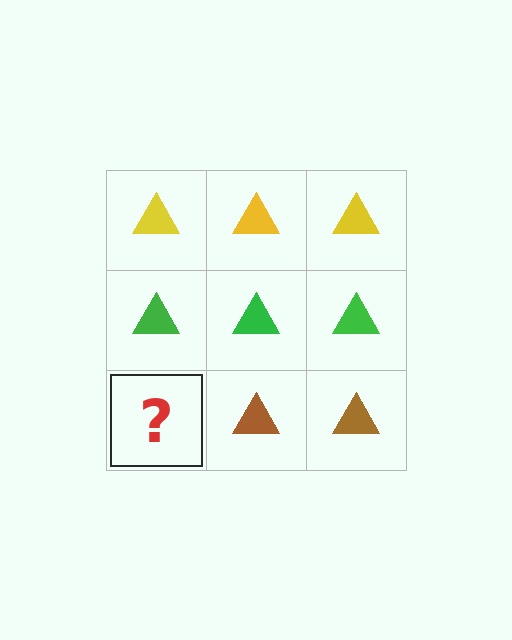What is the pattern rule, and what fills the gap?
The rule is that each row has a consistent color. The gap should be filled with a brown triangle.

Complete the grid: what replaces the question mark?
The question mark should be replaced with a brown triangle.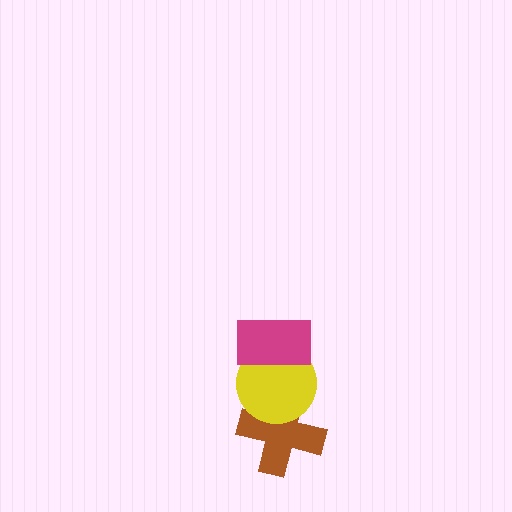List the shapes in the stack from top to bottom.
From top to bottom: the magenta rectangle, the yellow circle, the brown cross.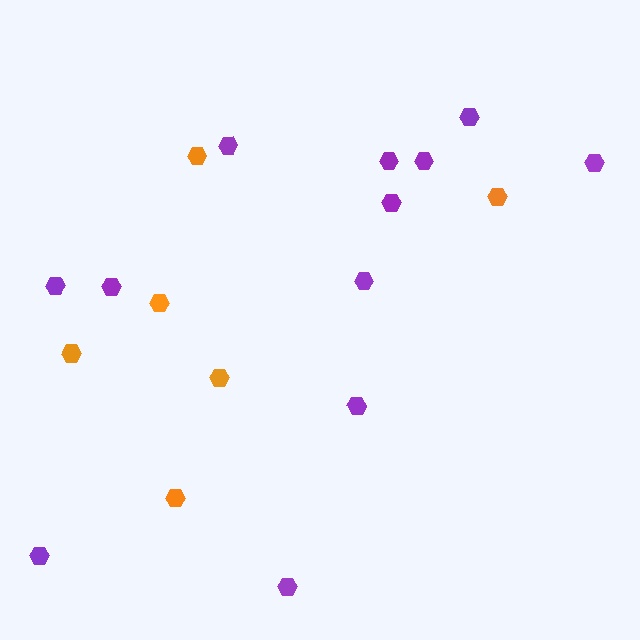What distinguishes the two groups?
There are 2 groups: one group of orange hexagons (6) and one group of purple hexagons (12).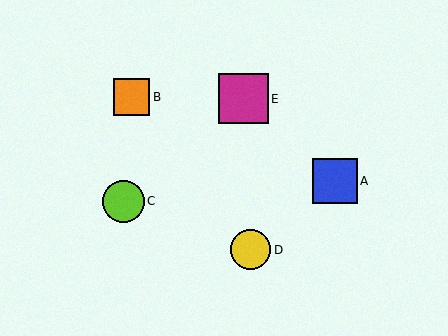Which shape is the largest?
The magenta square (labeled E) is the largest.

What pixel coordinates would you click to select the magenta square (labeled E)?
Click at (243, 99) to select the magenta square E.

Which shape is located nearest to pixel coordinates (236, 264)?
The yellow circle (labeled D) at (251, 250) is nearest to that location.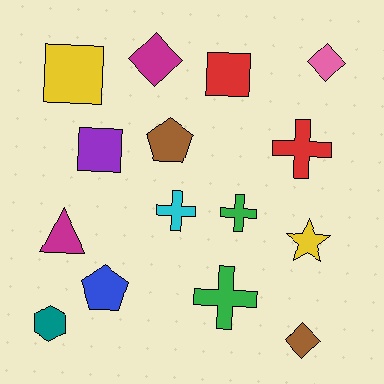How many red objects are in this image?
There are 2 red objects.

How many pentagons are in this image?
There are 2 pentagons.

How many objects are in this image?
There are 15 objects.